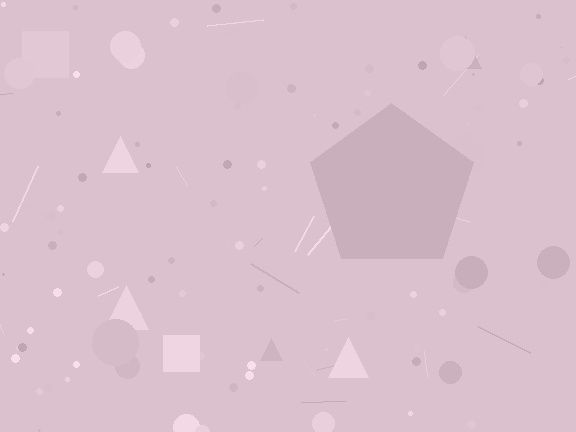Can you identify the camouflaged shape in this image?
The camouflaged shape is a pentagon.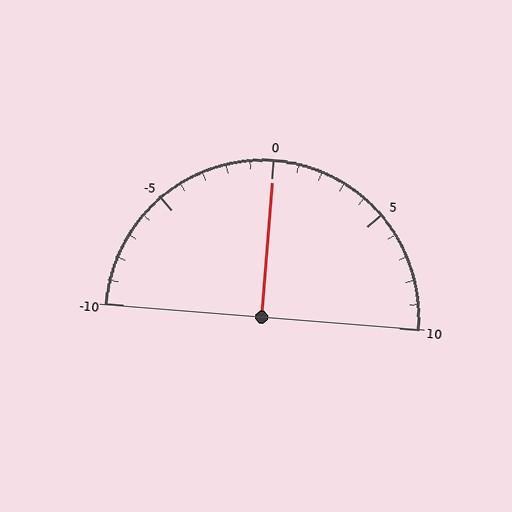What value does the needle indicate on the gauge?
The needle indicates approximately 0.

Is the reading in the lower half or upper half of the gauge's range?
The reading is in the upper half of the range (-10 to 10).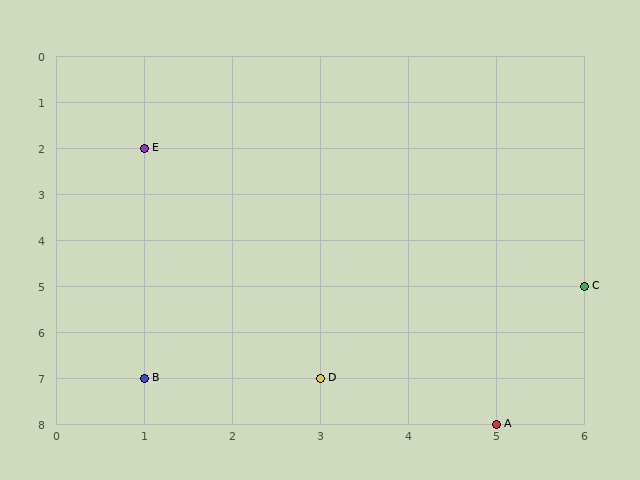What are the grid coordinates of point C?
Point C is at grid coordinates (6, 5).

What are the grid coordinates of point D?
Point D is at grid coordinates (3, 7).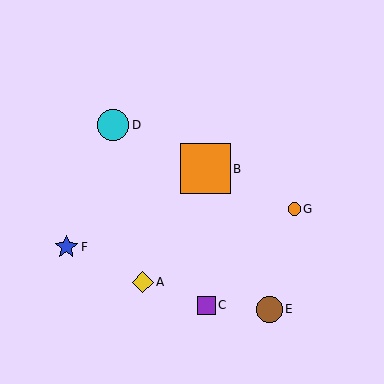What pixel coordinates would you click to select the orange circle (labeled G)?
Click at (294, 209) to select the orange circle G.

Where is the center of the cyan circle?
The center of the cyan circle is at (113, 125).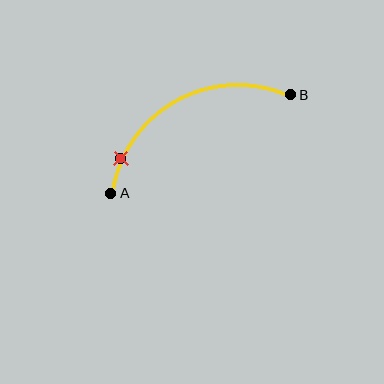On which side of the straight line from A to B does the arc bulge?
The arc bulges above the straight line connecting A and B.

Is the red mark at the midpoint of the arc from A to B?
No. The red mark lies on the arc but is closer to endpoint A. The arc midpoint would be at the point on the curve equidistant along the arc from both A and B.